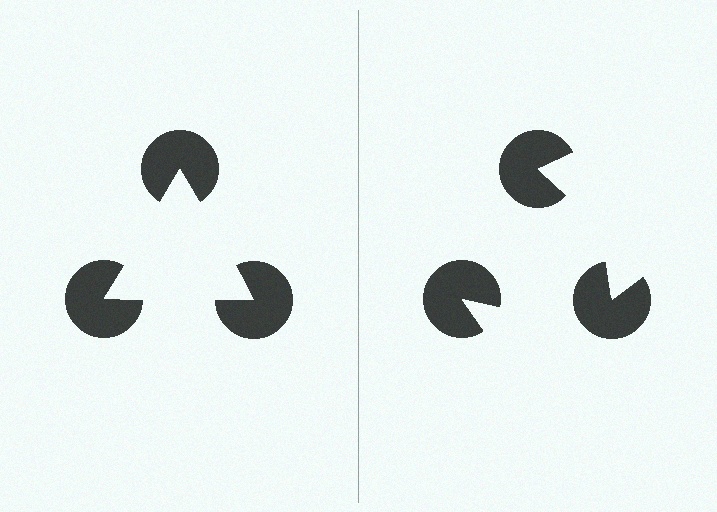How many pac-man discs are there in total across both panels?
6 — 3 on each side.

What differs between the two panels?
The pac-man discs are positioned identically on both sides; only the wedge orientations differ. On the left they align to a triangle; on the right they are misaligned.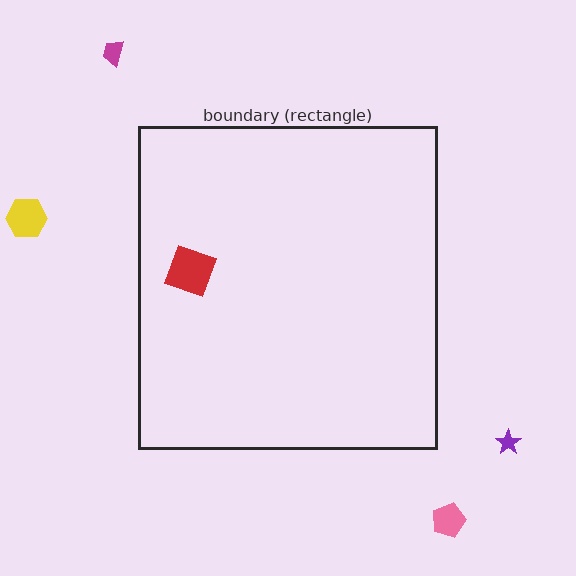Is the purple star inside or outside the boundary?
Outside.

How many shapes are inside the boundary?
1 inside, 4 outside.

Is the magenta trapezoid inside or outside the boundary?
Outside.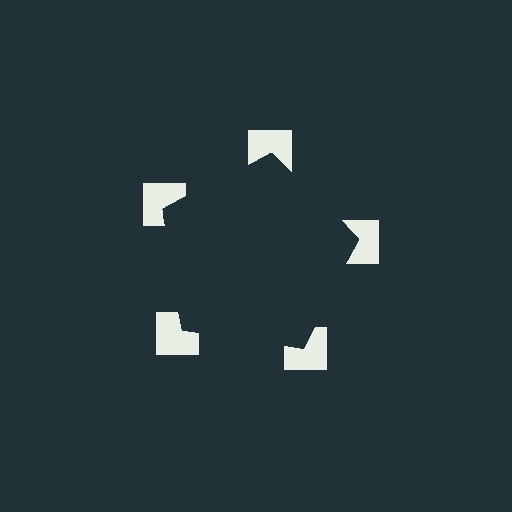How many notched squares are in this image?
There are 5 — one at each vertex of the illusory pentagon.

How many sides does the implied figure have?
5 sides.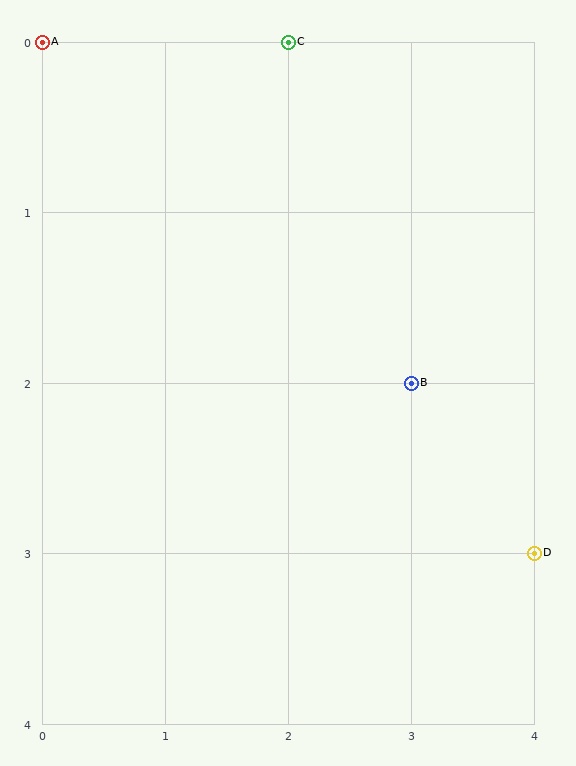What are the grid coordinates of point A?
Point A is at grid coordinates (0, 0).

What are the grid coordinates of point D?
Point D is at grid coordinates (4, 3).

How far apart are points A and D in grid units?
Points A and D are 4 columns and 3 rows apart (about 5.0 grid units diagonally).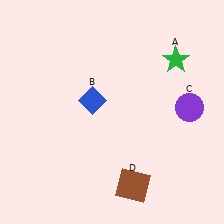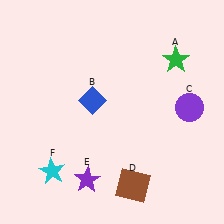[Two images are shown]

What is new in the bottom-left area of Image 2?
A cyan star (F) was added in the bottom-left area of Image 2.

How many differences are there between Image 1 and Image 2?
There are 2 differences between the two images.